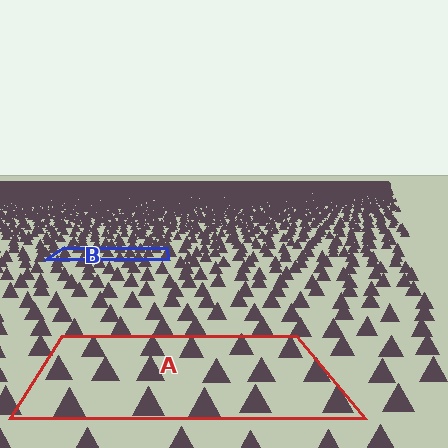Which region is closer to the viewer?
Region A is closer. The texture elements there are larger and more spread out.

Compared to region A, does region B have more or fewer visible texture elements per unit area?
Region B has more texture elements per unit area — they are packed more densely because it is farther away.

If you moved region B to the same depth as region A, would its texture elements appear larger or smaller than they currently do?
They would appear larger. At a closer depth, the same texture elements are projected at a bigger on-screen size.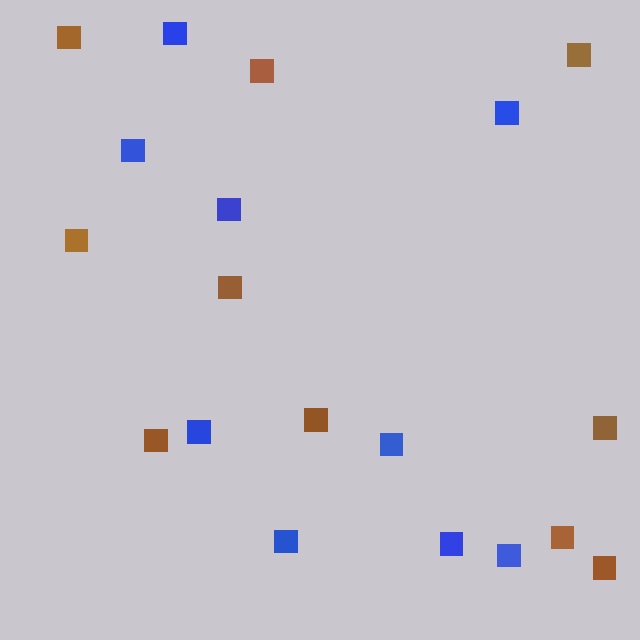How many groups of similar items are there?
There are 2 groups: one group of blue squares (9) and one group of brown squares (10).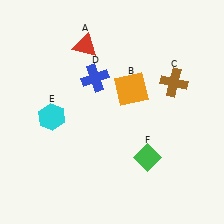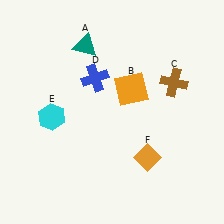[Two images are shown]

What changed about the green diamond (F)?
In Image 1, F is green. In Image 2, it changed to orange.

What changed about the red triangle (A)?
In Image 1, A is red. In Image 2, it changed to teal.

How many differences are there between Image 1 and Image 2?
There are 2 differences between the two images.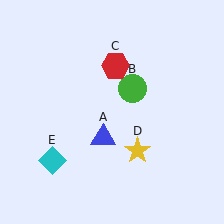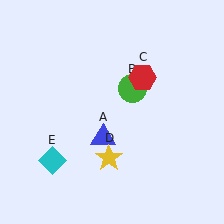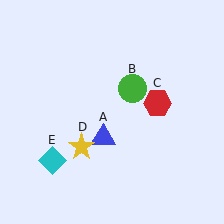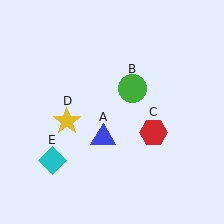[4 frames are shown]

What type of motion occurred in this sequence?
The red hexagon (object C), yellow star (object D) rotated clockwise around the center of the scene.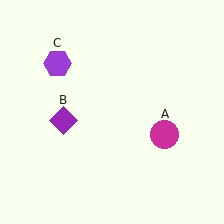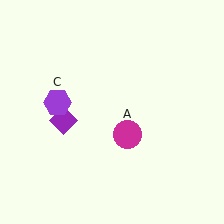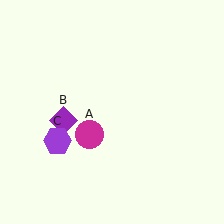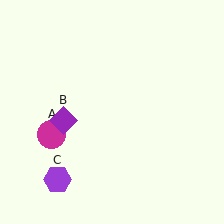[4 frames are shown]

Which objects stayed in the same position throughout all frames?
Purple diamond (object B) remained stationary.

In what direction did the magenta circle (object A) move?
The magenta circle (object A) moved left.